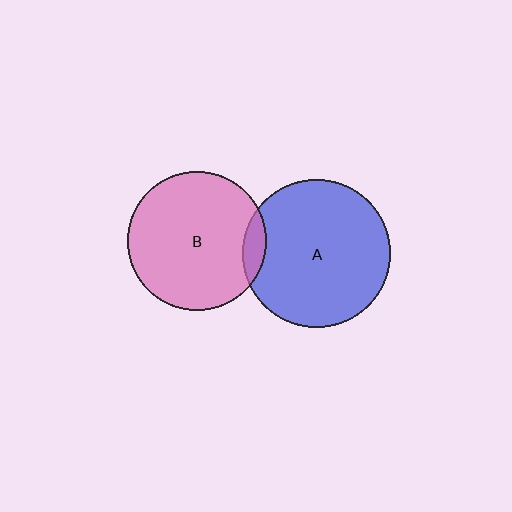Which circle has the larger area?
Circle A (blue).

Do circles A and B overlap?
Yes.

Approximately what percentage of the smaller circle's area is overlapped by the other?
Approximately 10%.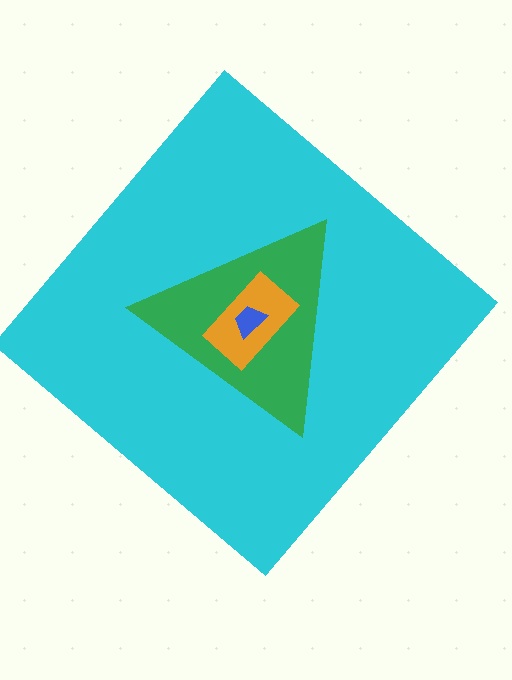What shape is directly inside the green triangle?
The orange rectangle.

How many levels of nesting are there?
4.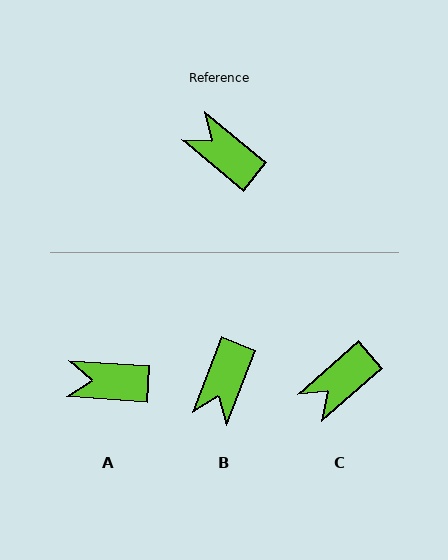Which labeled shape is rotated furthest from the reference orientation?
B, about 108 degrees away.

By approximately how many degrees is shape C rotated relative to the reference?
Approximately 81 degrees counter-clockwise.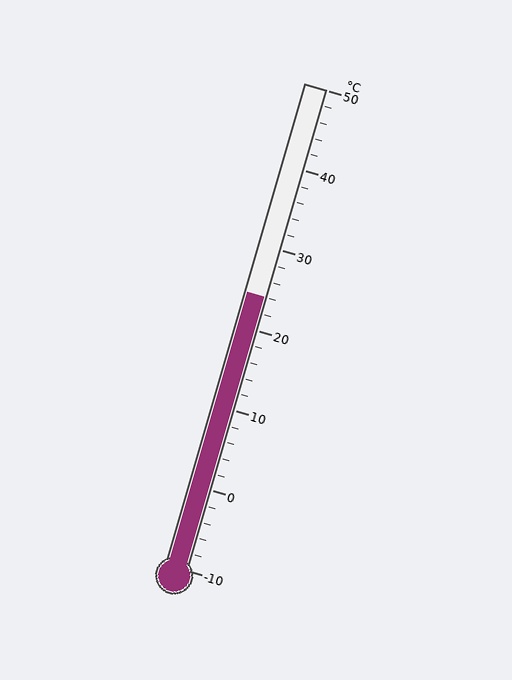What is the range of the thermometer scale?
The thermometer scale ranges from -10°C to 50°C.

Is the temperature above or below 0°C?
The temperature is above 0°C.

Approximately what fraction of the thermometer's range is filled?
The thermometer is filled to approximately 55% of its range.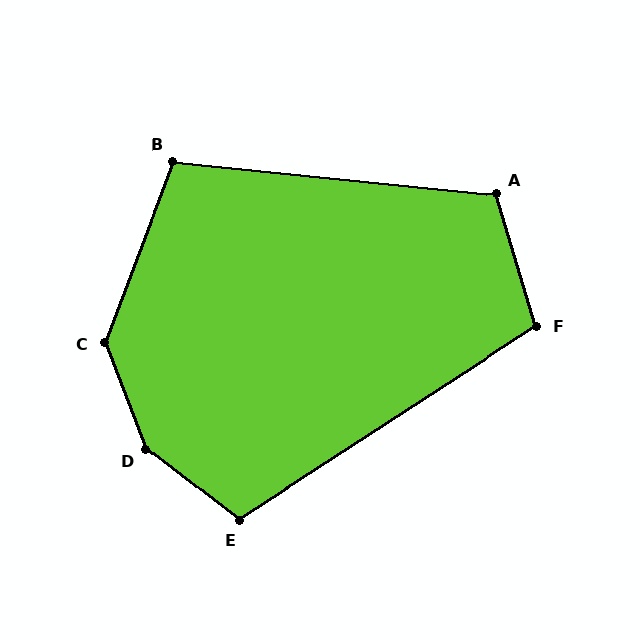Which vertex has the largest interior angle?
D, at approximately 149 degrees.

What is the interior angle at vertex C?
Approximately 138 degrees (obtuse).